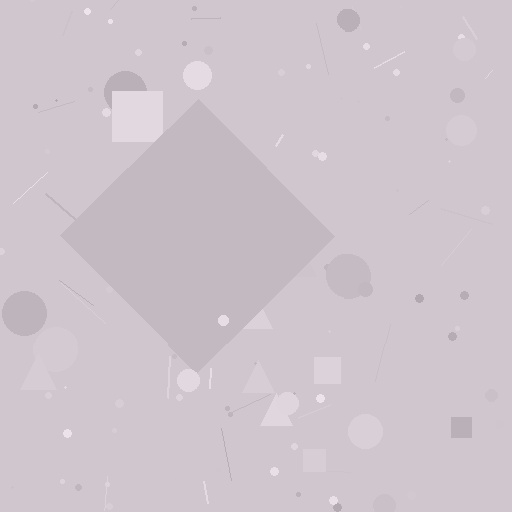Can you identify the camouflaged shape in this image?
The camouflaged shape is a diamond.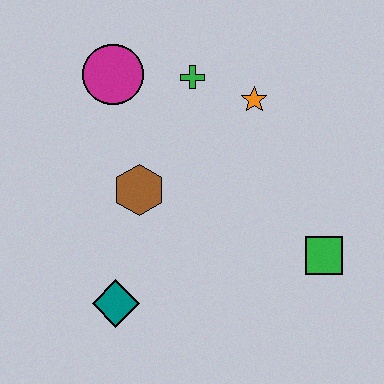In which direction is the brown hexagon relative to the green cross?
The brown hexagon is below the green cross.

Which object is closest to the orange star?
The green cross is closest to the orange star.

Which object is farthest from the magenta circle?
The green square is farthest from the magenta circle.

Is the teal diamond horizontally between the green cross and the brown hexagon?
No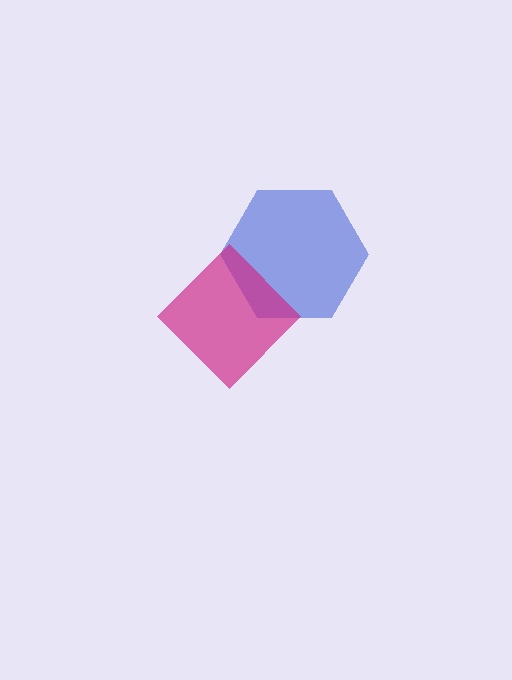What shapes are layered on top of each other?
The layered shapes are: a blue hexagon, a magenta diamond.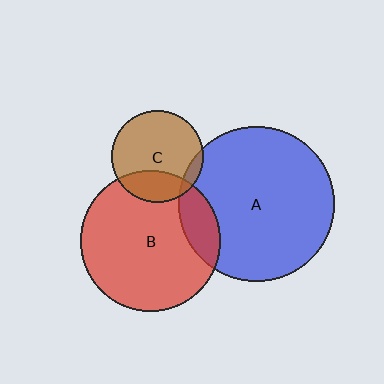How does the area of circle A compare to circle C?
Approximately 2.8 times.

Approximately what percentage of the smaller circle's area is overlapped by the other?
Approximately 10%.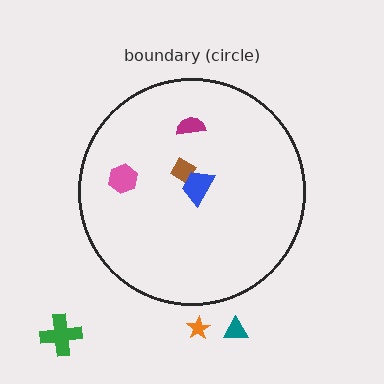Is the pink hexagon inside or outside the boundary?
Inside.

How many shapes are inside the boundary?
4 inside, 3 outside.